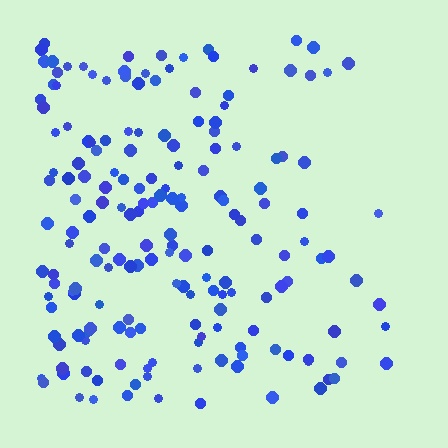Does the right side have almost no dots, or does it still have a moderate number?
Still a moderate number, just noticeably fewer than the left.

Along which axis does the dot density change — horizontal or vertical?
Horizontal.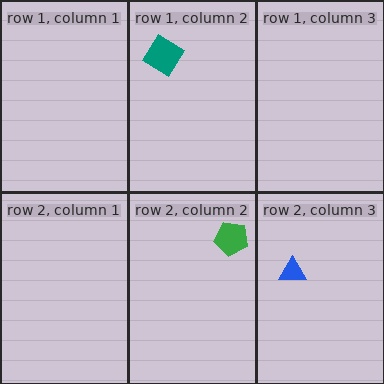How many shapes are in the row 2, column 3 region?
1.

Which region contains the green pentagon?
The row 2, column 2 region.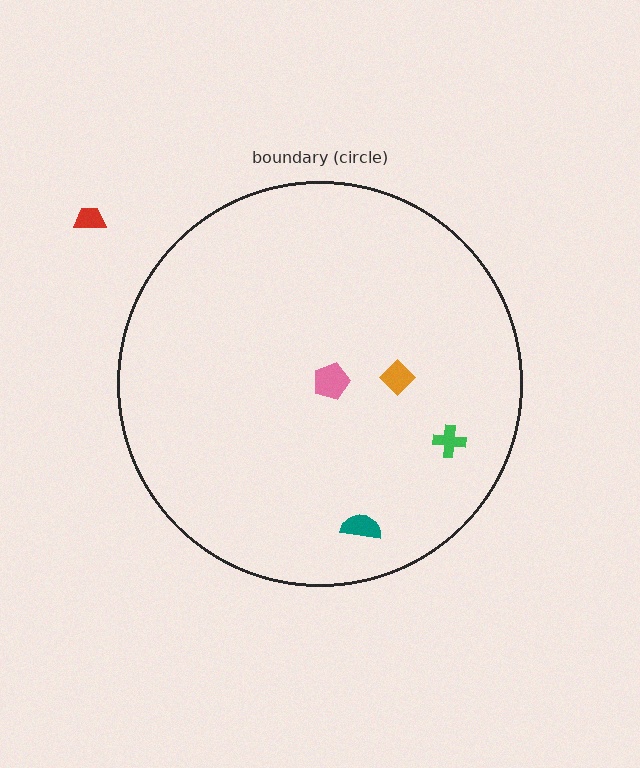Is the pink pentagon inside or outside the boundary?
Inside.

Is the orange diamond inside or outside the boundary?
Inside.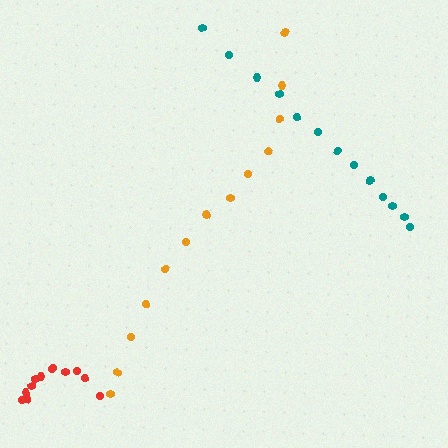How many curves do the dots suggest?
There are 3 distinct paths.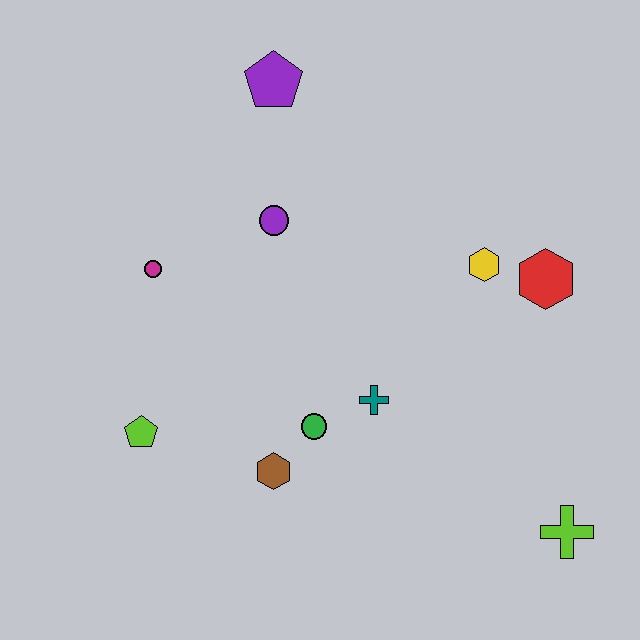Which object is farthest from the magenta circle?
The lime cross is farthest from the magenta circle.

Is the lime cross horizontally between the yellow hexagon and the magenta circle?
No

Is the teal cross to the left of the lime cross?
Yes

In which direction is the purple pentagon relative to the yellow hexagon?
The purple pentagon is to the left of the yellow hexagon.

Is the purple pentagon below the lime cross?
No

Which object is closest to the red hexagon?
The yellow hexagon is closest to the red hexagon.